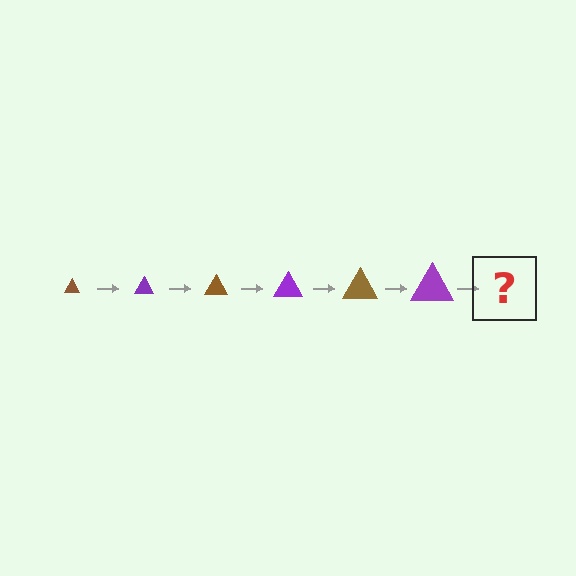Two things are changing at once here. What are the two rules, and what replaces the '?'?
The two rules are that the triangle grows larger each step and the color cycles through brown and purple. The '?' should be a brown triangle, larger than the previous one.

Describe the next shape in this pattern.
It should be a brown triangle, larger than the previous one.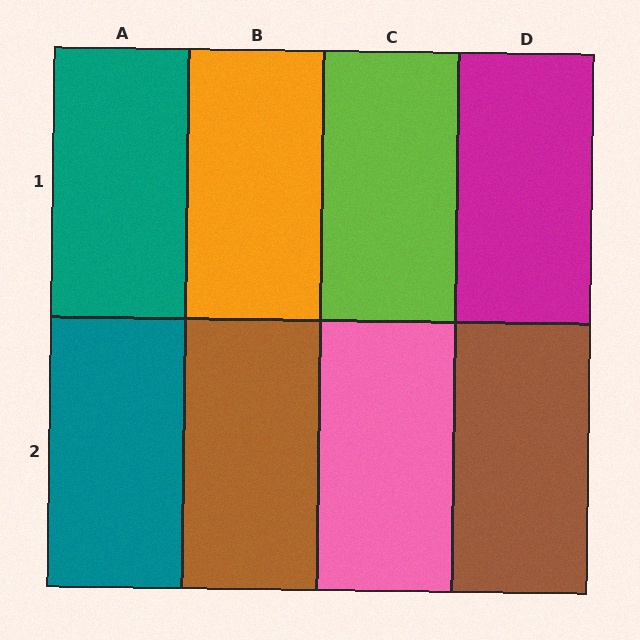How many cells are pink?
1 cell is pink.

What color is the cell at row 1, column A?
Teal.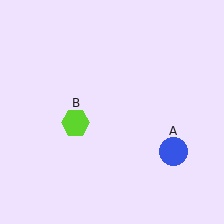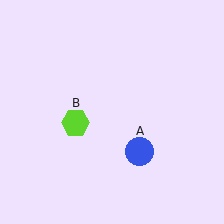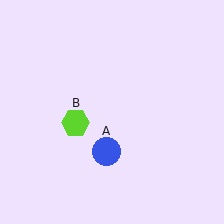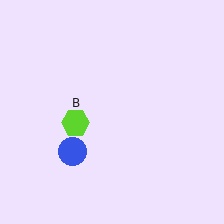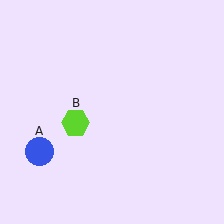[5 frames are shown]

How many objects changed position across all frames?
1 object changed position: blue circle (object A).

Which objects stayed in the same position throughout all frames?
Lime hexagon (object B) remained stationary.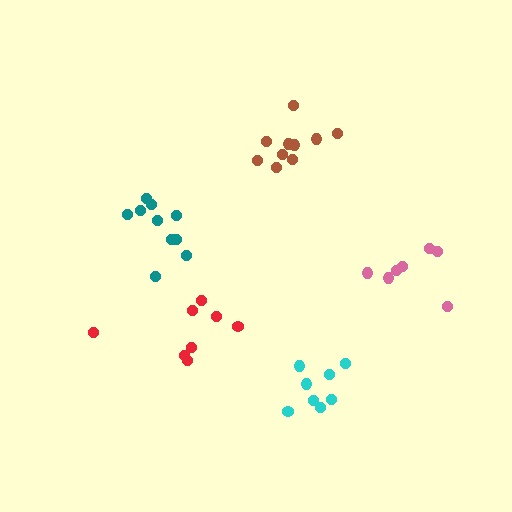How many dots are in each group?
Group 1: 8 dots, Group 2: 10 dots, Group 3: 7 dots, Group 4: 8 dots, Group 5: 10 dots (43 total).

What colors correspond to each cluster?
The clusters are colored: red, brown, pink, cyan, teal.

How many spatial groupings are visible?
There are 5 spatial groupings.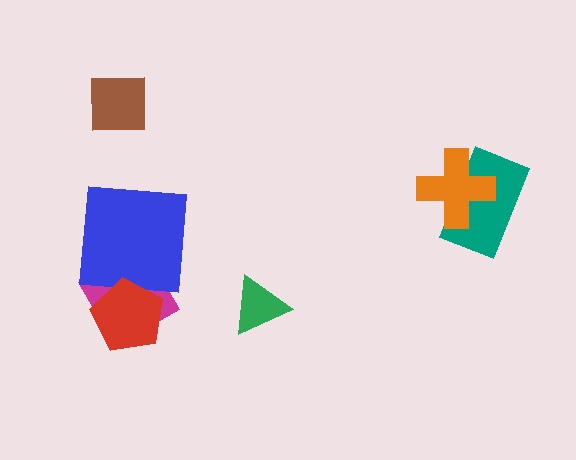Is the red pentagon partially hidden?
No, no other shape covers it.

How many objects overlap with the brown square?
0 objects overlap with the brown square.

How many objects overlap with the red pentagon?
2 objects overlap with the red pentagon.